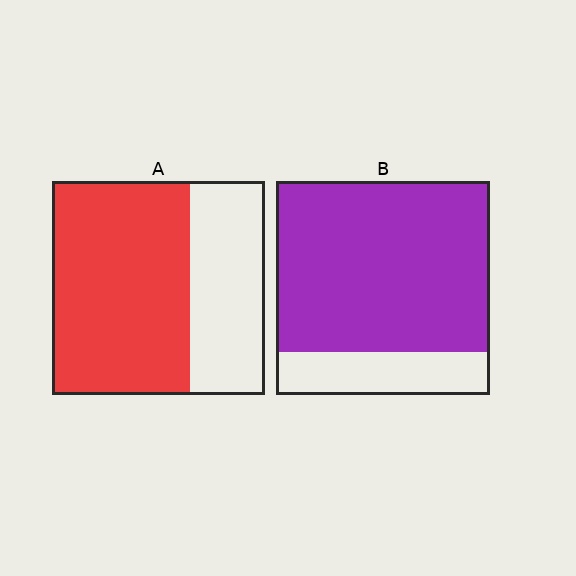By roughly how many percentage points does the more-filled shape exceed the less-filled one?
By roughly 15 percentage points (B over A).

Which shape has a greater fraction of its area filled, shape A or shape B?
Shape B.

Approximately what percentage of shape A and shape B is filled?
A is approximately 65% and B is approximately 80%.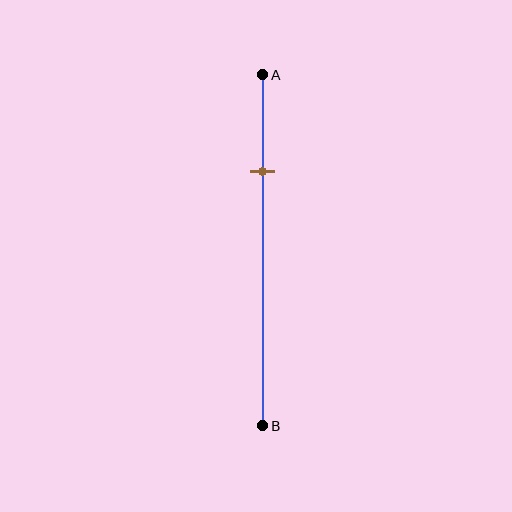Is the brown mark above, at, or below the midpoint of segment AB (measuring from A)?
The brown mark is above the midpoint of segment AB.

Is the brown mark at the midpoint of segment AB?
No, the mark is at about 30% from A, not at the 50% midpoint.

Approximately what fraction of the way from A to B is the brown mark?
The brown mark is approximately 30% of the way from A to B.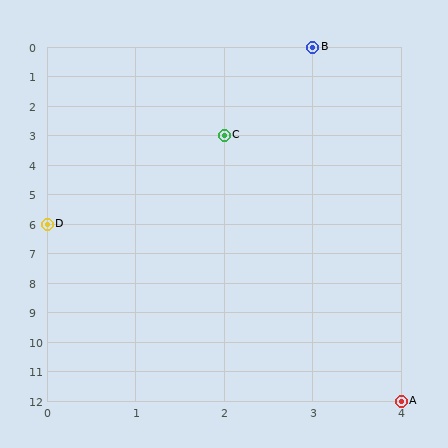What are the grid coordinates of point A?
Point A is at grid coordinates (4, 12).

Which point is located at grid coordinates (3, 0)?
Point B is at (3, 0).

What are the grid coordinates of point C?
Point C is at grid coordinates (2, 3).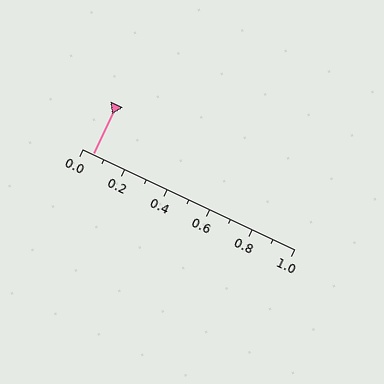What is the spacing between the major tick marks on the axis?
The major ticks are spaced 0.2 apart.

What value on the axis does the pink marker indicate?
The marker indicates approximately 0.05.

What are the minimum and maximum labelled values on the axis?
The axis runs from 0.0 to 1.0.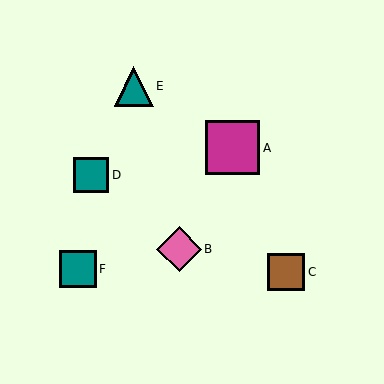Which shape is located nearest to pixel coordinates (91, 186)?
The teal square (labeled D) at (91, 175) is nearest to that location.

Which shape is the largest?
The magenta square (labeled A) is the largest.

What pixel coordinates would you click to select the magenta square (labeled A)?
Click at (233, 148) to select the magenta square A.